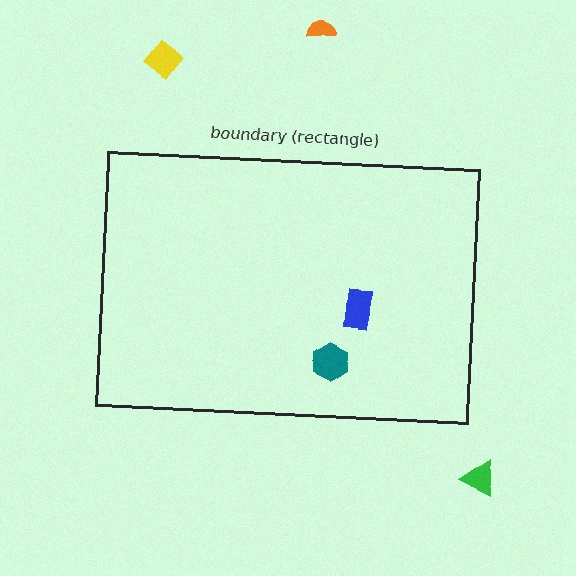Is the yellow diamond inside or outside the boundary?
Outside.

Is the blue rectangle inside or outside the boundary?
Inside.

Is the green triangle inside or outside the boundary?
Outside.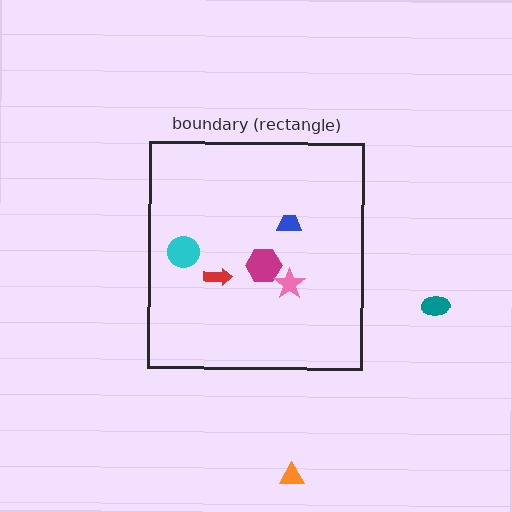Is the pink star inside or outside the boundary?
Inside.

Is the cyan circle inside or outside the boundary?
Inside.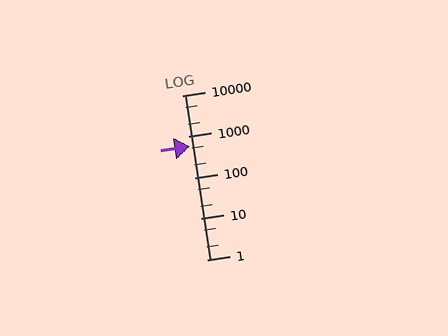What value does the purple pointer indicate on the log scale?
The pointer indicates approximately 560.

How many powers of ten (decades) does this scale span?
The scale spans 4 decades, from 1 to 10000.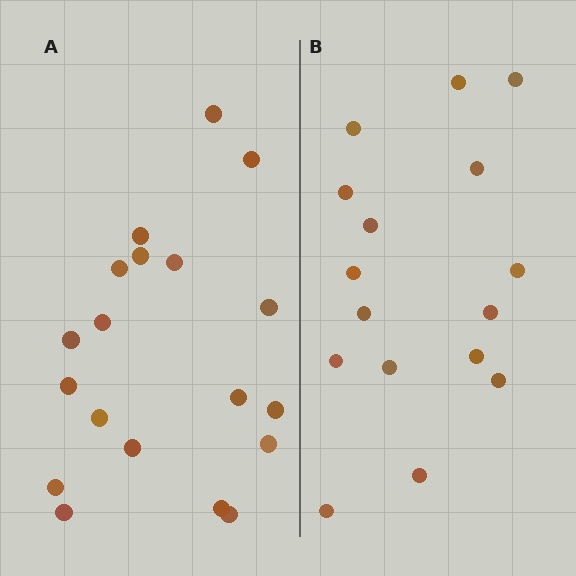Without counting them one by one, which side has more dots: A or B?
Region A (the left region) has more dots.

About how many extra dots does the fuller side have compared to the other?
Region A has just a few more — roughly 2 or 3 more dots than region B.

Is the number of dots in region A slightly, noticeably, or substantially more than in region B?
Region A has only slightly more — the two regions are fairly close. The ratio is roughly 1.2 to 1.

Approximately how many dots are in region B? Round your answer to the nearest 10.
About 20 dots. (The exact count is 16, which rounds to 20.)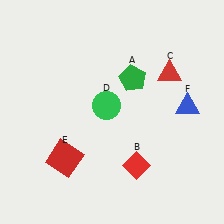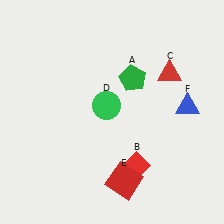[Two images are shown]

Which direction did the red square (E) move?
The red square (E) moved right.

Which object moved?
The red square (E) moved right.